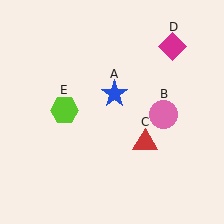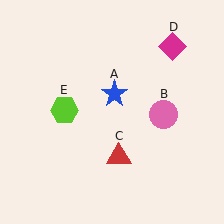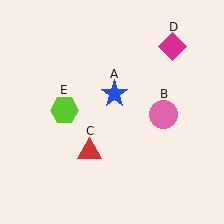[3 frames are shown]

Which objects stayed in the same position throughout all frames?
Blue star (object A) and pink circle (object B) and magenta diamond (object D) and lime hexagon (object E) remained stationary.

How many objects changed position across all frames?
1 object changed position: red triangle (object C).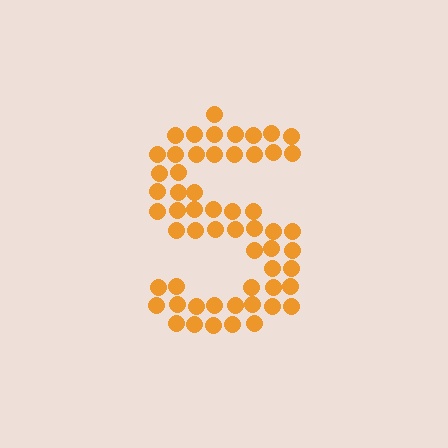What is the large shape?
The large shape is the letter S.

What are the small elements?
The small elements are circles.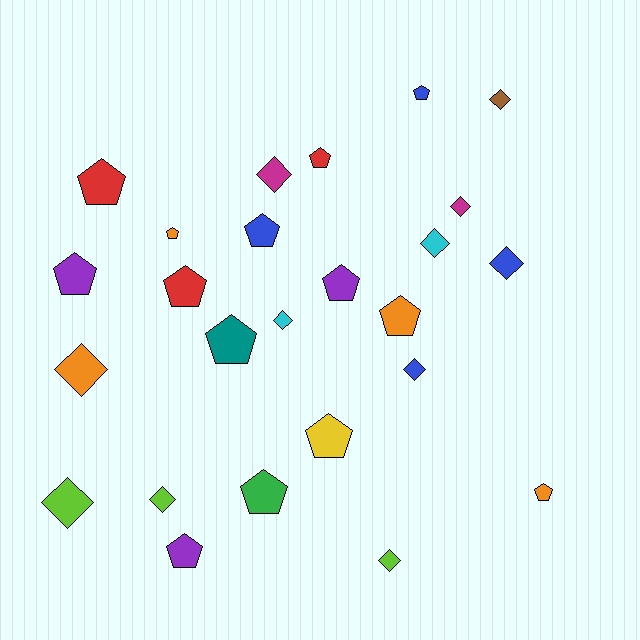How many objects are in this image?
There are 25 objects.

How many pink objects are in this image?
There are no pink objects.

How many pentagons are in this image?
There are 14 pentagons.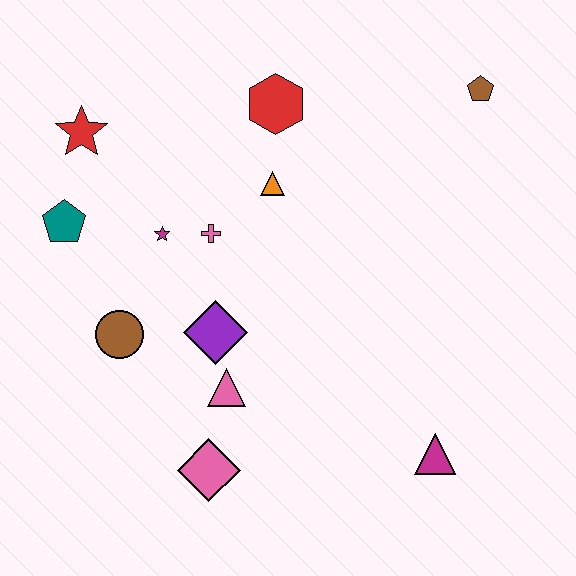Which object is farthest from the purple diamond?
The brown pentagon is farthest from the purple diamond.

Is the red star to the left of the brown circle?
Yes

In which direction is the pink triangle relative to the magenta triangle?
The pink triangle is to the left of the magenta triangle.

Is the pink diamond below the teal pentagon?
Yes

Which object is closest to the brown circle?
The purple diamond is closest to the brown circle.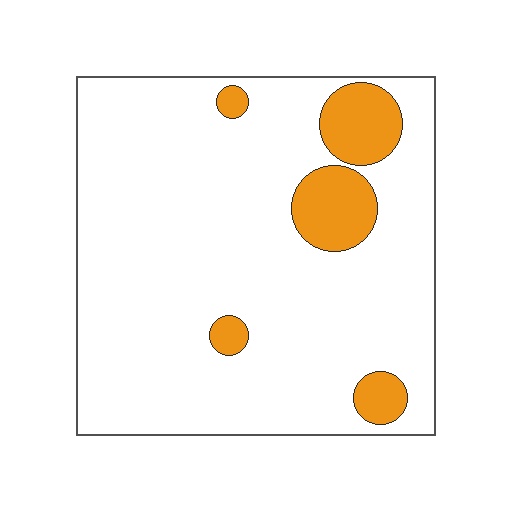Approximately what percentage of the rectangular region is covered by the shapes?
Approximately 10%.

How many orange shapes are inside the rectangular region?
5.